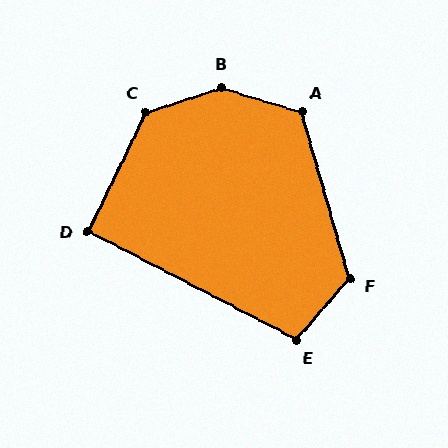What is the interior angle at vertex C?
Approximately 134 degrees (obtuse).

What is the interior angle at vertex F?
Approximately 123 degrees (obtuse).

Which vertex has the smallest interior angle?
D, at approximately 92 degrees.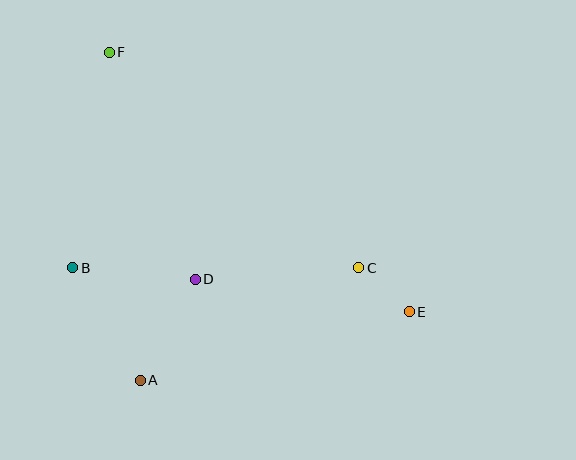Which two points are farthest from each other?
Points E and F are farthest from each other.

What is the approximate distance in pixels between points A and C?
The distance between A and C is approximately 245 pixels.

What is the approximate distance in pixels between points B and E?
The distance between B and E is approximately 339 pixels.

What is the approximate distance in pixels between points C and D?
The distance between C and D is approximately 164 pixels.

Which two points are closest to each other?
Points C and E are closest to each other.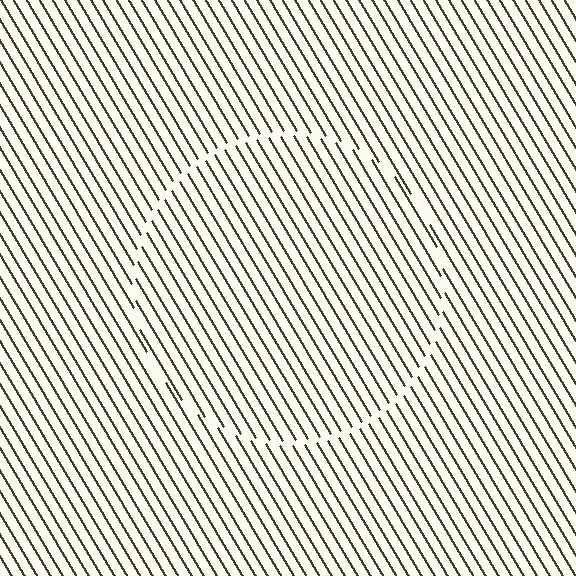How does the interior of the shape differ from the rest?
The interior of the shape contains the same grating, shifted by half a period — the contour is defined by the phase discontinuity where line-ends from the inner and outer gratings abut.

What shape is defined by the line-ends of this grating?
An illusory circle. The interior of the shape contains the same grating, shifted by half a period — the contour is defined by the phase discontinuity where line-ends from the inner and outer gratings abut.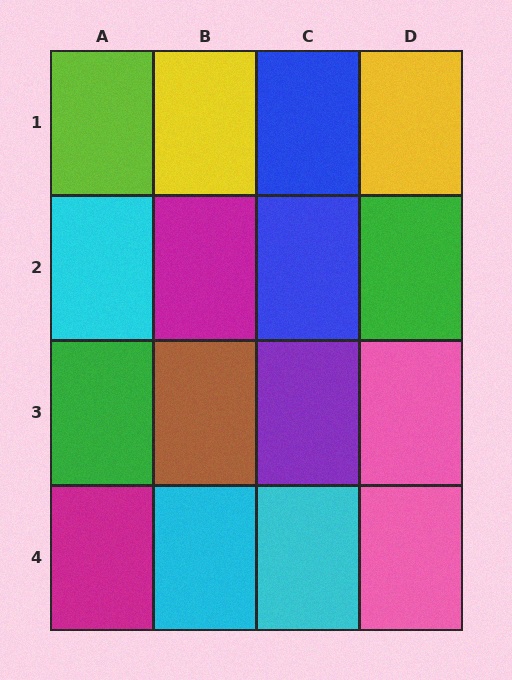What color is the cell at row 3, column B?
Brown.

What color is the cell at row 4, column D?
Pink.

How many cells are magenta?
2 cells are magenta.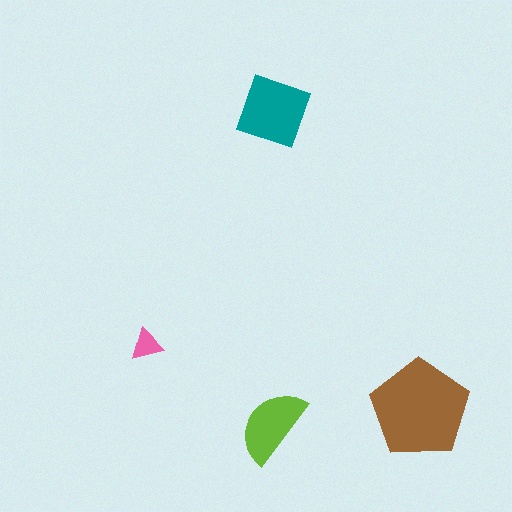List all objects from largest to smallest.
The brown pentagon, the teal diamond, the lime semicircle, the pink triangle.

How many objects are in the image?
There are 4 objects in the image.